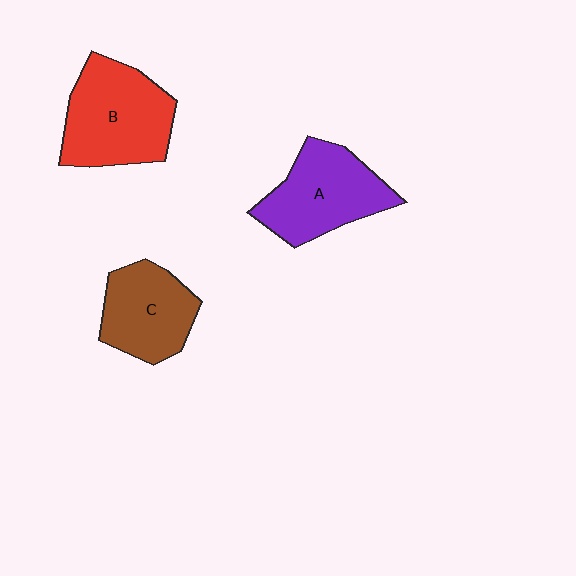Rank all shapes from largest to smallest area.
From largest to smallest: B (red), A (purple), C (brown).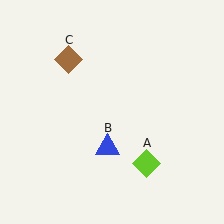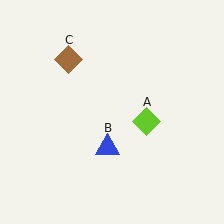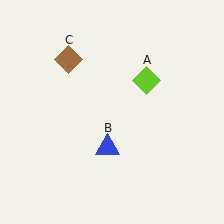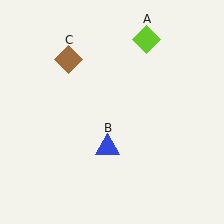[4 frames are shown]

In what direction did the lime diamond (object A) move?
The lime diamond (object A) moved up.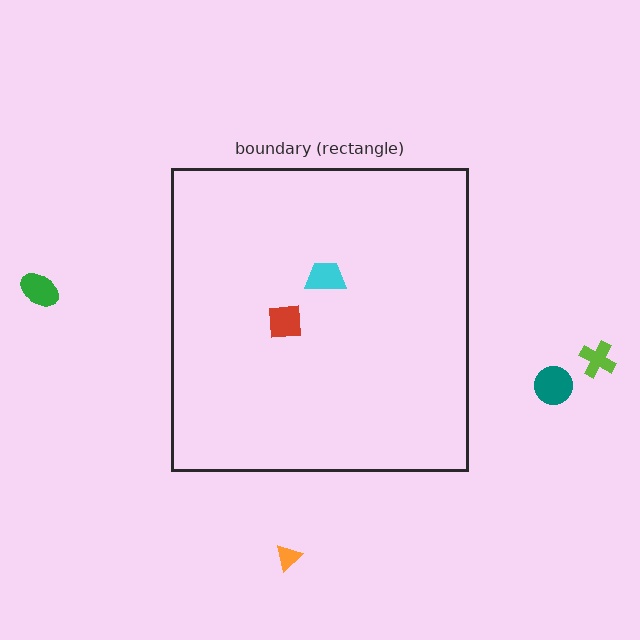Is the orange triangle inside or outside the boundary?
Outside.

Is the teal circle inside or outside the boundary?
Outside.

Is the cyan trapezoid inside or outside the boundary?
Inside.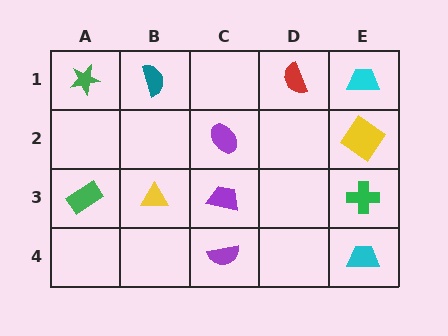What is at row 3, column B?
A yellow triangle.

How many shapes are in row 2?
2 shapes.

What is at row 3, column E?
A green cross.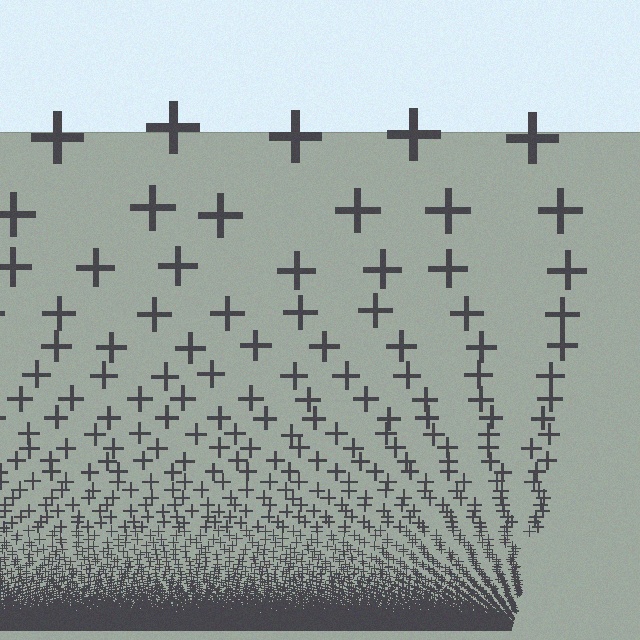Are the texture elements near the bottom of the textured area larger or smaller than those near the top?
Smaller. The gradient is inverted — elements near the bottom are smaller and denser.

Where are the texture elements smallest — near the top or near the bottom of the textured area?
Near the bottom.